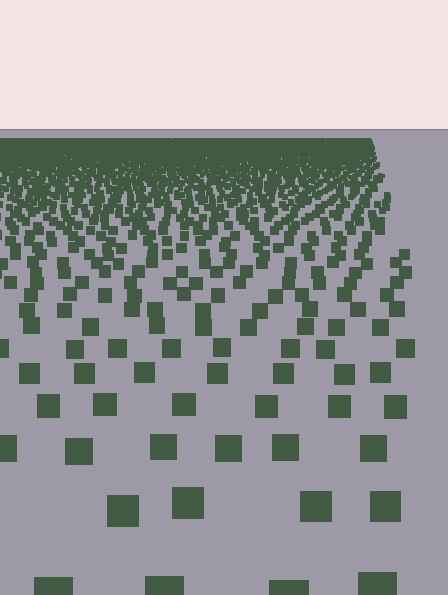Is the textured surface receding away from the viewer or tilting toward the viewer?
The surface is receding away from the viewer. Texture elements get smaller and denser toward the top.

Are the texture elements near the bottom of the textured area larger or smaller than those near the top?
Larger. Near the bottom, elements are closer to the viewer and appear at a bigger on-screen size.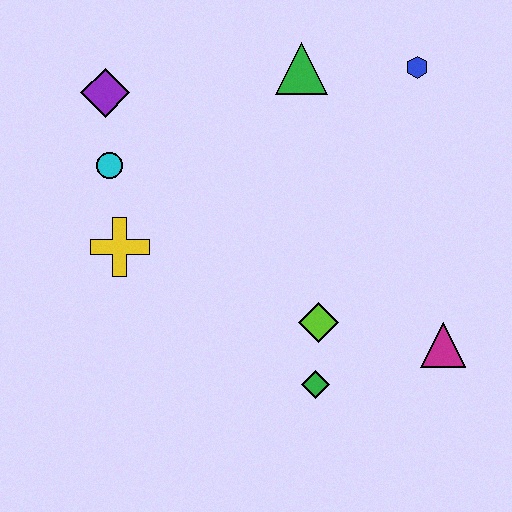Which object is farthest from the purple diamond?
The magenta triangle is farthest from the purple diamond.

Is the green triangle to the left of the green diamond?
Yes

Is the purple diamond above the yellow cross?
Yes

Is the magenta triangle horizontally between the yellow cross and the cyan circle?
No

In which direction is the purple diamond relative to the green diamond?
The purple diamond is above the green diamond.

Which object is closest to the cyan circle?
The purple diamond is closest to the cyan circle.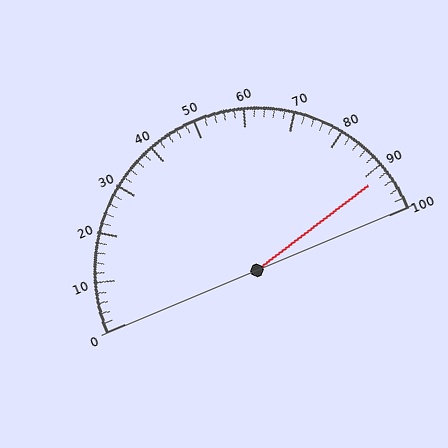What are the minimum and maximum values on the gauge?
The gauge ranges from 0 to 100.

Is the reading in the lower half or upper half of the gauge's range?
The reading is in the upper half of the range (0 to 100).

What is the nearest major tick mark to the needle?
The nearest major tick mark is 90.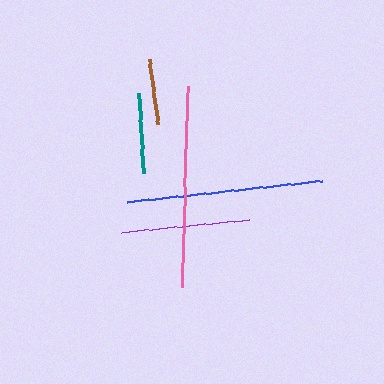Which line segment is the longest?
The pink line is the longest at approximately 201 pixels.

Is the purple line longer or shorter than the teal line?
The purple line is longer than the teal line.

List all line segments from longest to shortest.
From longest to shortest: pink, blue, purple, teal, brown.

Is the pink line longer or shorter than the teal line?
The pink line is longer than the teal line.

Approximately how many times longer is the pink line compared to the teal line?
The pink line is approximately 2.5 times the length of the teal line.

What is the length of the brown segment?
The brown segment is approximately 65 pixels long.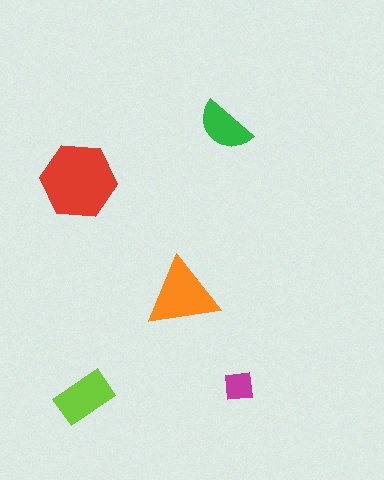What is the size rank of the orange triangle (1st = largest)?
2nd.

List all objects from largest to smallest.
The red hexagon, the orange triangle, the lime rectangle, the green semicircle, the magenta square.